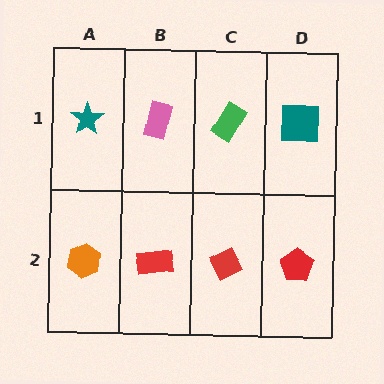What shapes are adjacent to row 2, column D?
A teal square (row 1, column D), a red diamond (row 2, column C).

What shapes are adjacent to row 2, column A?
A teal star (row 1, column A), a red rectangle (row 2, column B).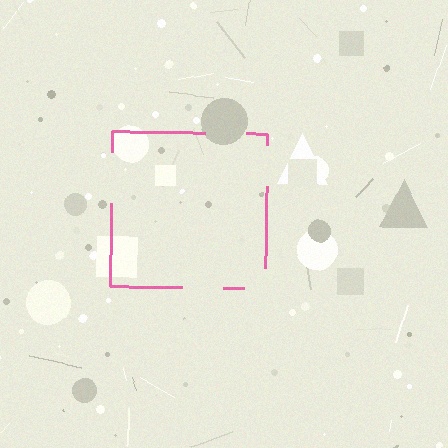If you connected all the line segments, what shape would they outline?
They would outline a square.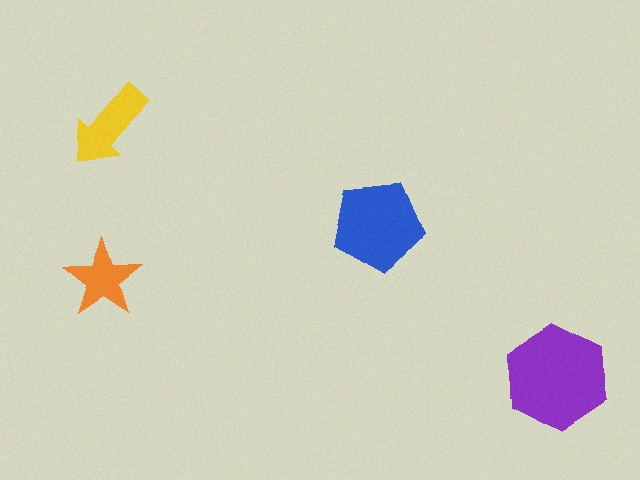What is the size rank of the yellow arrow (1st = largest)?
3rd.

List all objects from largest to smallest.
The purple hexagon, the blue pentagon, the yellow arrow, the orange star.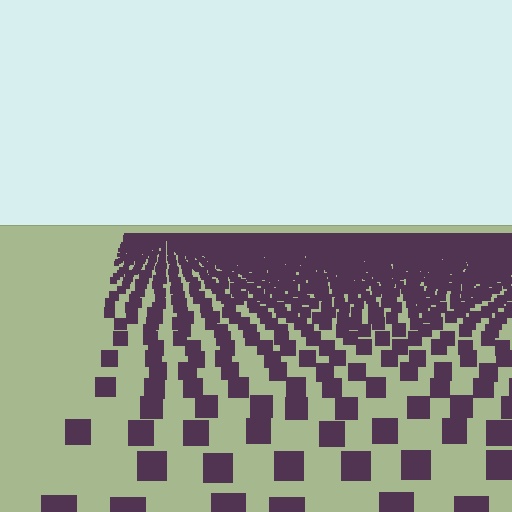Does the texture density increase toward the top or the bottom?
Density increases toward the top.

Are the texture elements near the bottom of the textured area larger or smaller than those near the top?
Larger. Near the bottom, elements are closer to the viewer and appear at a bigger on-screen size.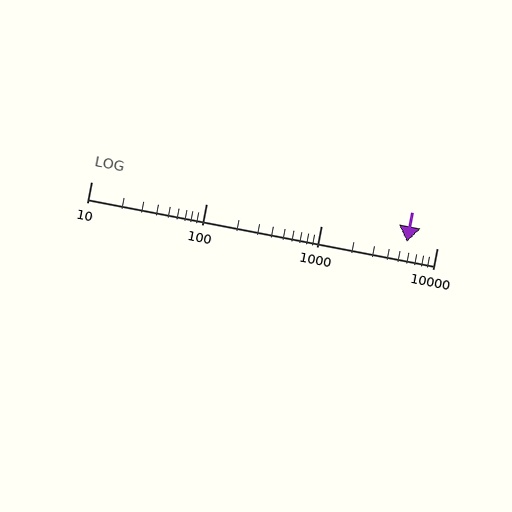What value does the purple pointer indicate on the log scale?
The pointer indicates approximately 5500.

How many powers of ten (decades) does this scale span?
The scale spans 3 decades, from 10 to 10000.